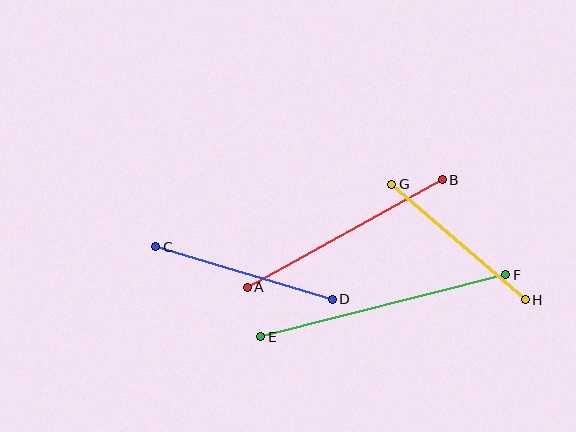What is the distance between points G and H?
The distance is approximately 176 pixels.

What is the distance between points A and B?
The distance is approximately 222 pixels.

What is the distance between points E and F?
The distance is approximately 253 pixels.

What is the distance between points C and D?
The distance is approximately 185 pixels.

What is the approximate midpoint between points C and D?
The midpoint is at approximately (244, 273) pixels.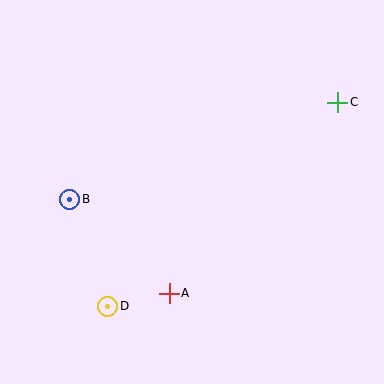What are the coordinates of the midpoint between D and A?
The midpoint between D and A is at (138, 300).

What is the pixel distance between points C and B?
The distance between C and B is 285 pixels.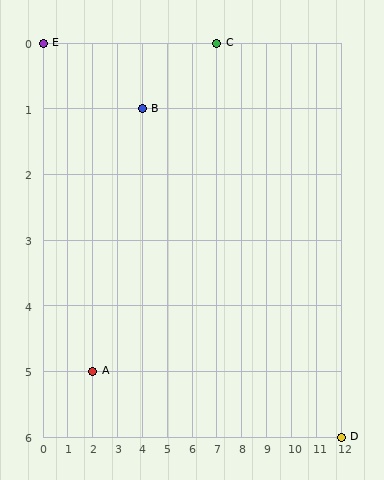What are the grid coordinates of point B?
Point B is at grid coordinates (4, 1).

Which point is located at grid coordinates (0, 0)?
Point E is at (0, 0).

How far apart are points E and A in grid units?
Points E and A are 2 columns and 5 rows apart (about 5.4 grid units diagonally).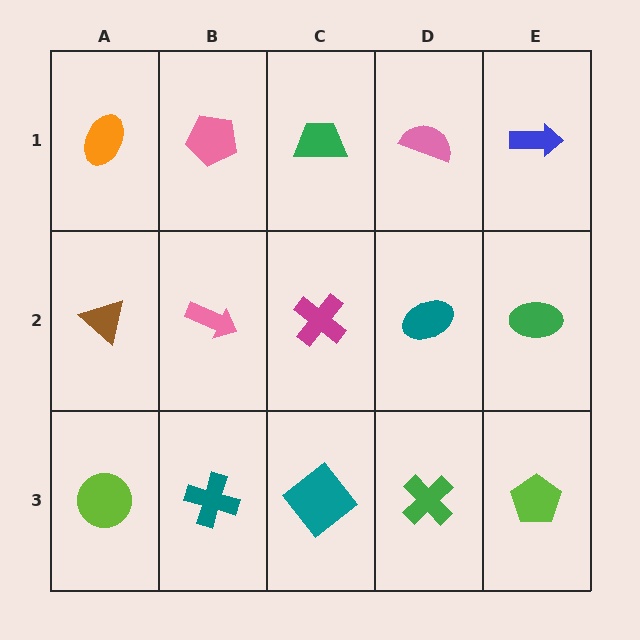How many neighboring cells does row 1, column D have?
3.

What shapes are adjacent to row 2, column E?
A blue arrow (row 1, column E), a lime pentagon (row 3, column E), a teal ellipse (row 2, column D).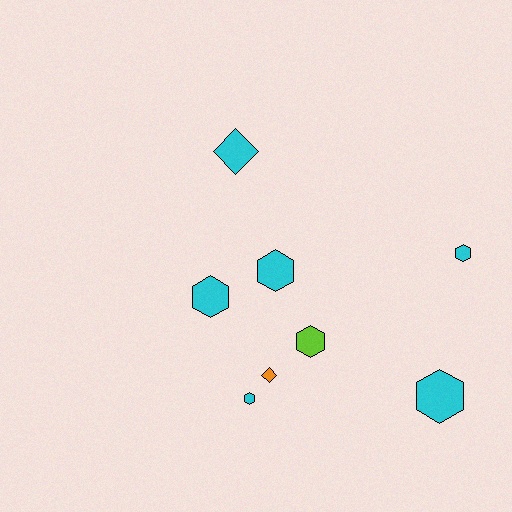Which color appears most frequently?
Cyan, with 6 objects.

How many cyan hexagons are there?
There are 5 cyan hexagons.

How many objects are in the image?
There are 8 objects.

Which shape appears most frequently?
Hexagon, with 6 objects.